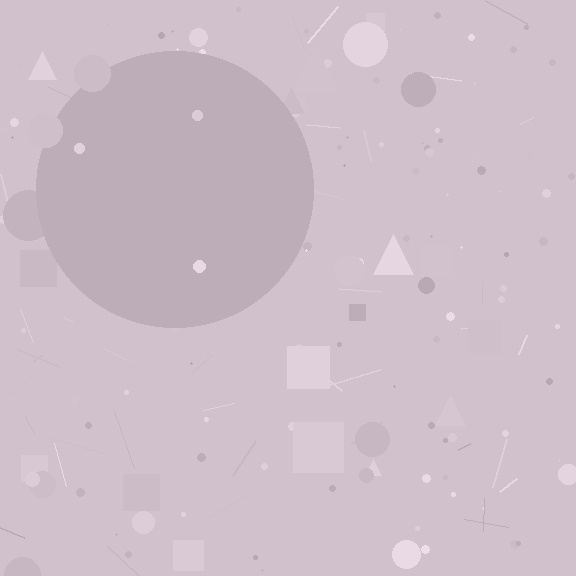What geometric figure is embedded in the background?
A circle is embedded in the background.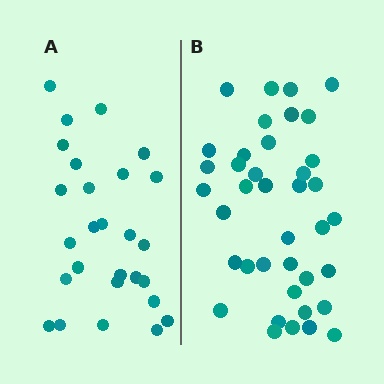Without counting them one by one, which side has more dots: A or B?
Region B (the right region) has more dots.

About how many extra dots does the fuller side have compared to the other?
Region B has roughly 12 or so more dots than region A.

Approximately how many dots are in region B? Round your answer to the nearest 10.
About 40 dots. (The exact count is 39, which rounds to 40.)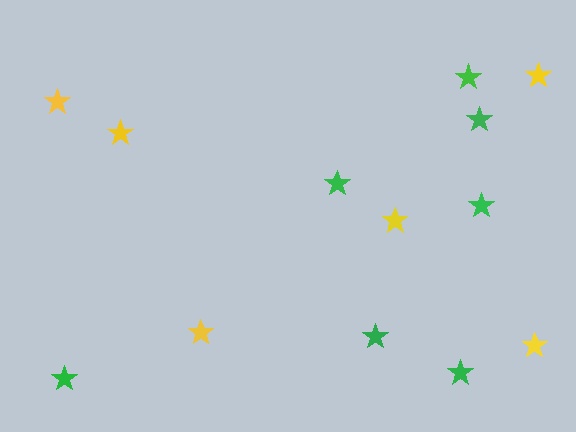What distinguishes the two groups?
There are 2 groups: one group of yellow stars (6) and one group of green stars (7).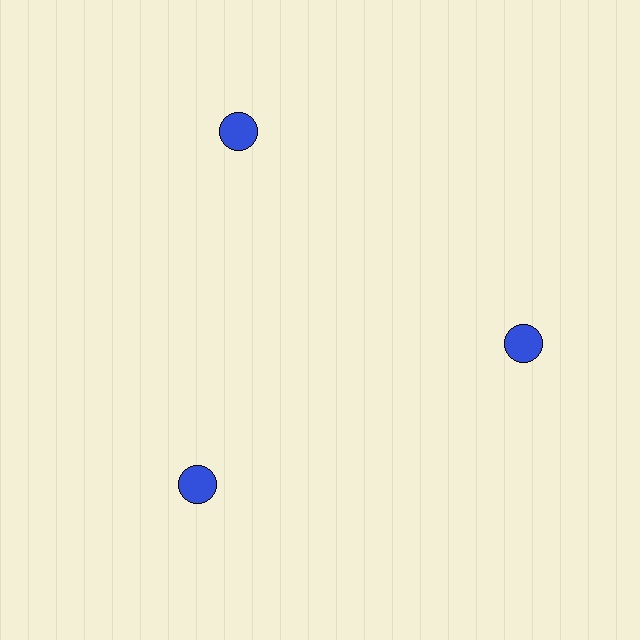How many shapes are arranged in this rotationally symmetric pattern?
There are 3 shapes, arranged in 3 groups of 1.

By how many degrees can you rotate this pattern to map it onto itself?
The pattern maps onto itself every 120 degrees of rotation.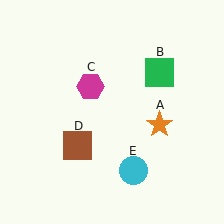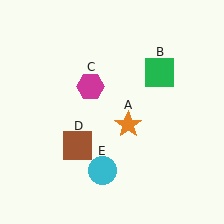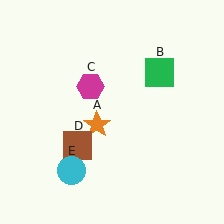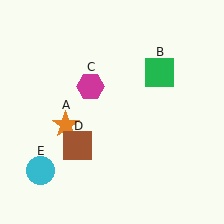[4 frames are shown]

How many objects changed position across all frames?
2 objects changed position: orange star (object A), cyan circle (object E).